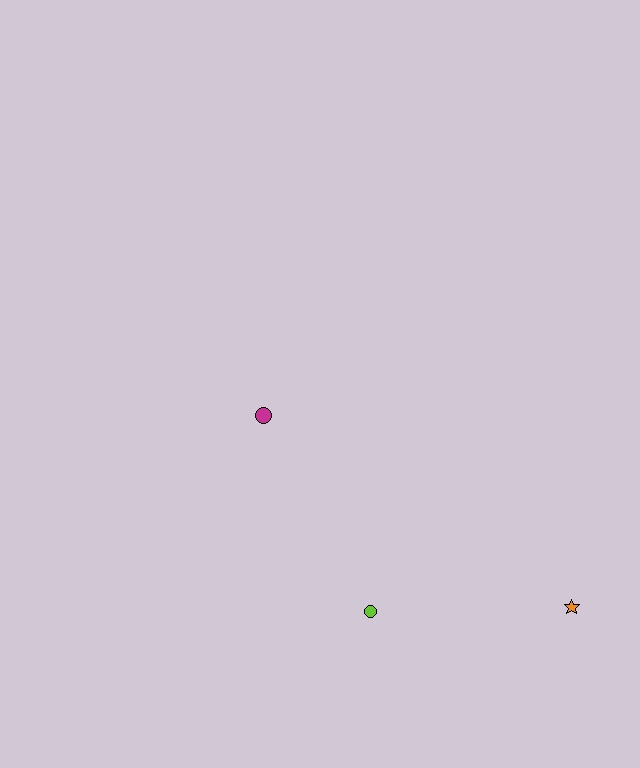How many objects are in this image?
There are 3 objects.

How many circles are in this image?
There are 2 circles.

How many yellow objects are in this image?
There are no yellow objects.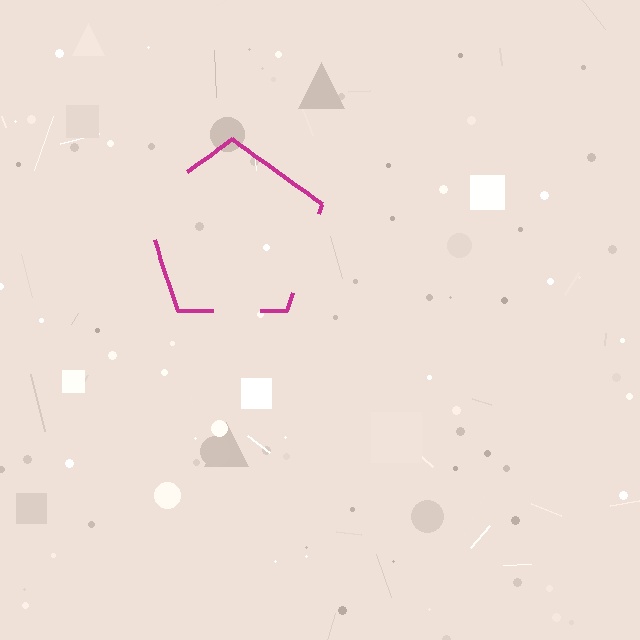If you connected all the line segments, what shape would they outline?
They would outline a pentagon.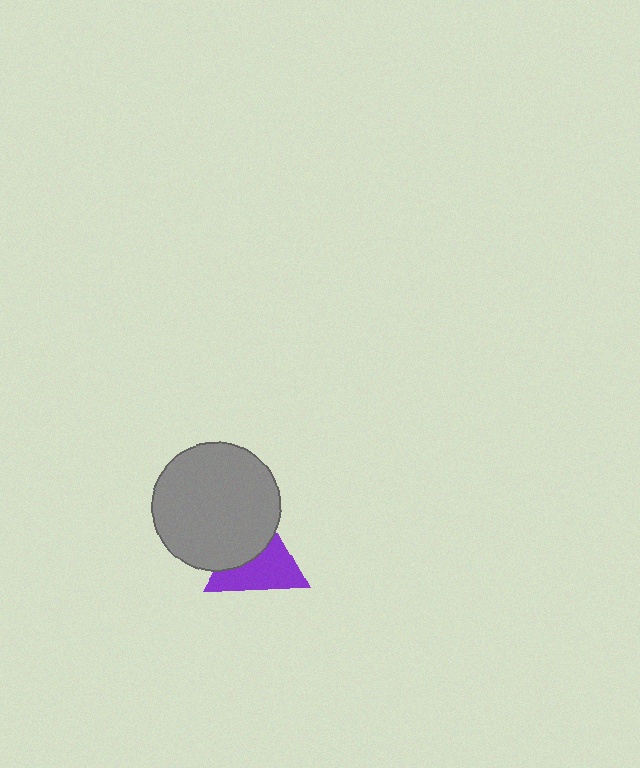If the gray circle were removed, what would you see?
You would see the complete purple triangle.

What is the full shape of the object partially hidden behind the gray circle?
The partially hidden object is a purple triangle.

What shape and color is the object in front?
The object in front is a gray circle.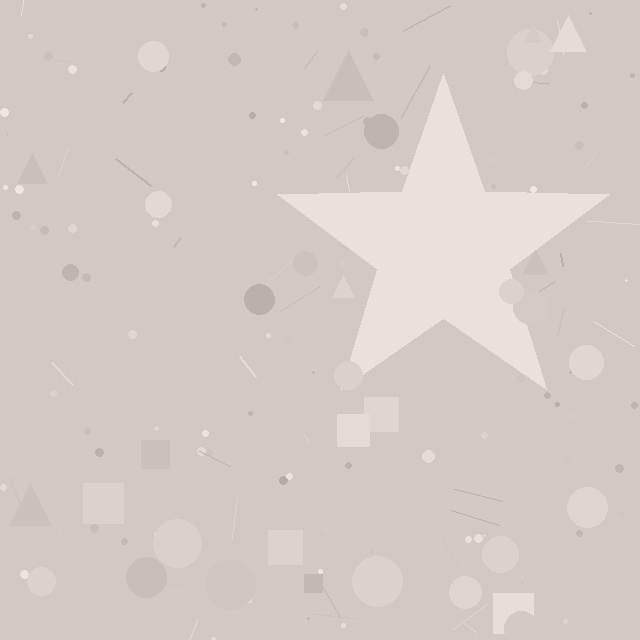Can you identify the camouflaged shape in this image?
The camouflaged shape is a star.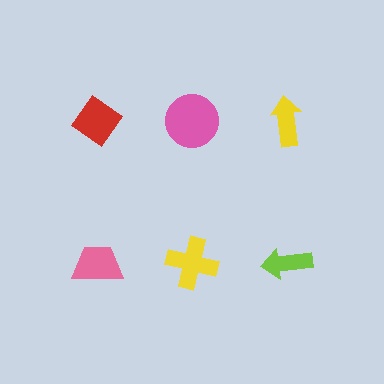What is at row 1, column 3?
A yellow arrow.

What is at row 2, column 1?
A pink trapezoid.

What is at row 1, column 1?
A red diamond.